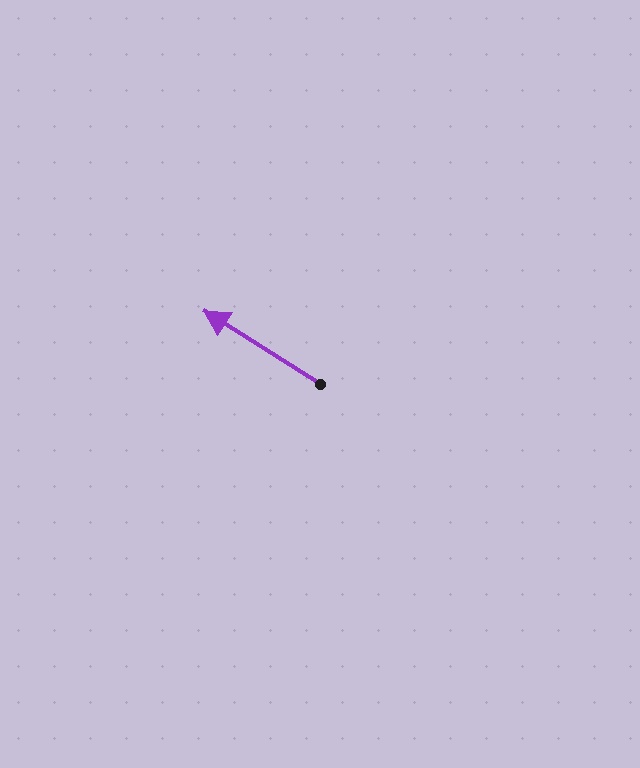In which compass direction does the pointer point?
Northwest.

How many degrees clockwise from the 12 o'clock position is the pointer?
Approximately 302 degrees.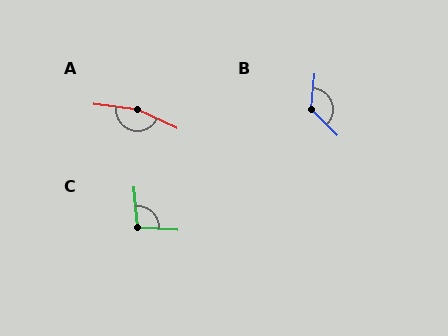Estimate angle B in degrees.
Approximately 129 degrees.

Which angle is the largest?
A, at approximately 163 degrees.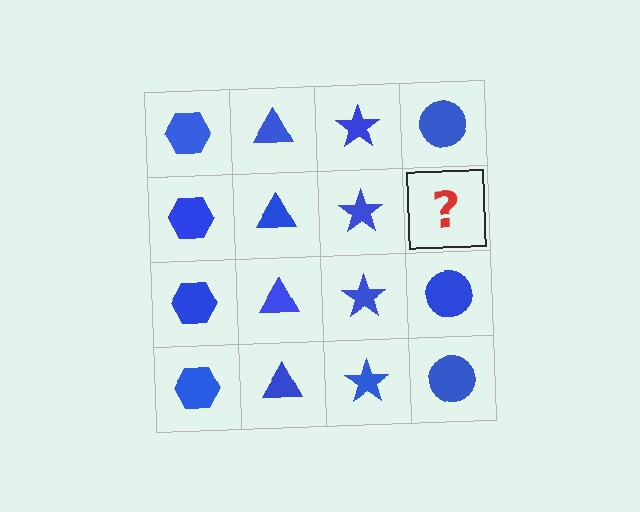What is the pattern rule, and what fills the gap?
The rule is that each column has a consistent shape. The gap should be filled with a blue circle.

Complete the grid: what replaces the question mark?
The question mark should be replaced with a blue circle.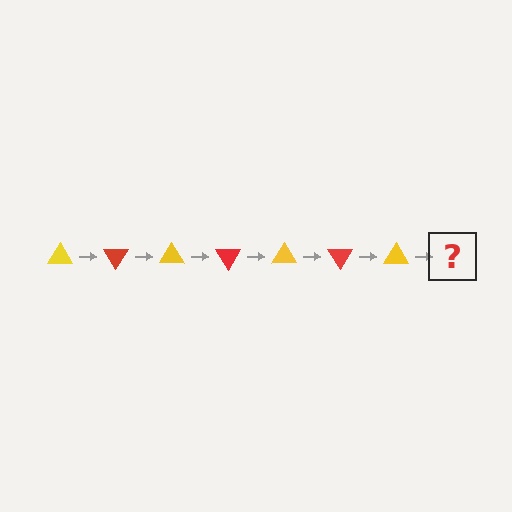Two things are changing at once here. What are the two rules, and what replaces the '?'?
The two rules are that it rotates 60 degrees each step and the color cycles through yellow and red. The '?' should be a red triangle, rotated 420 degrees from the start.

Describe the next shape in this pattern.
It should be a red triangle, rotated 420 degrees from the start.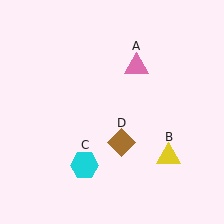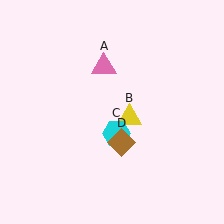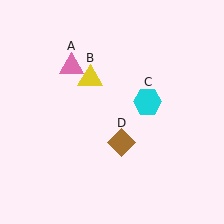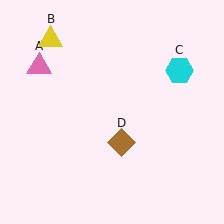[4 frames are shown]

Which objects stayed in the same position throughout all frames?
Brown diamond (object D) remained stationary.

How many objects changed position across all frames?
3 objects changed position: pink triangle (object A), yellow triangle (object B), cyan hexagon (object C).